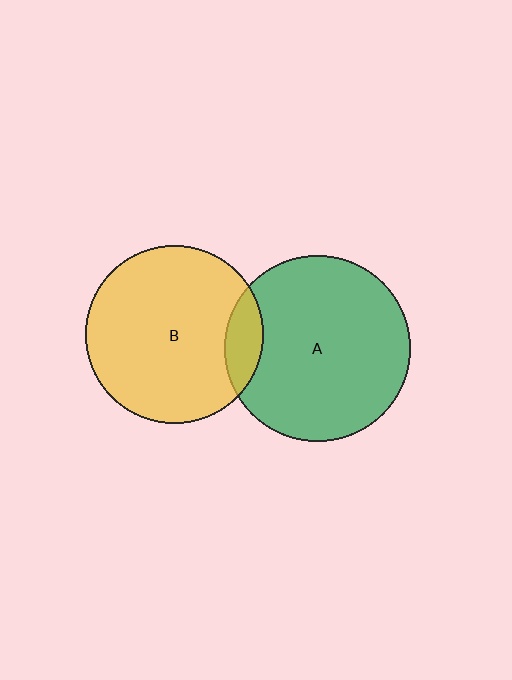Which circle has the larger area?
Circle A (green).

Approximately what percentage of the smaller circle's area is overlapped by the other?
Approximately 10%.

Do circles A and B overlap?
Yes.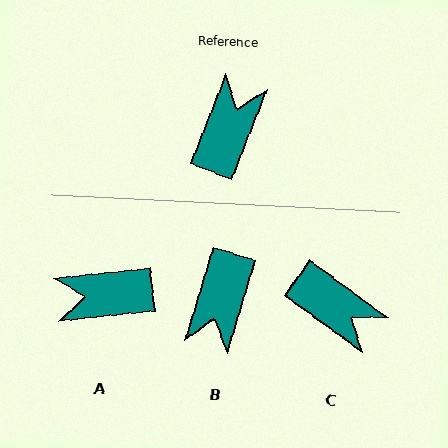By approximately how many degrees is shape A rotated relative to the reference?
Approximately 117 degrees counter-clockwise.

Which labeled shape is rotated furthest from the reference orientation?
B, about 176 degrees away.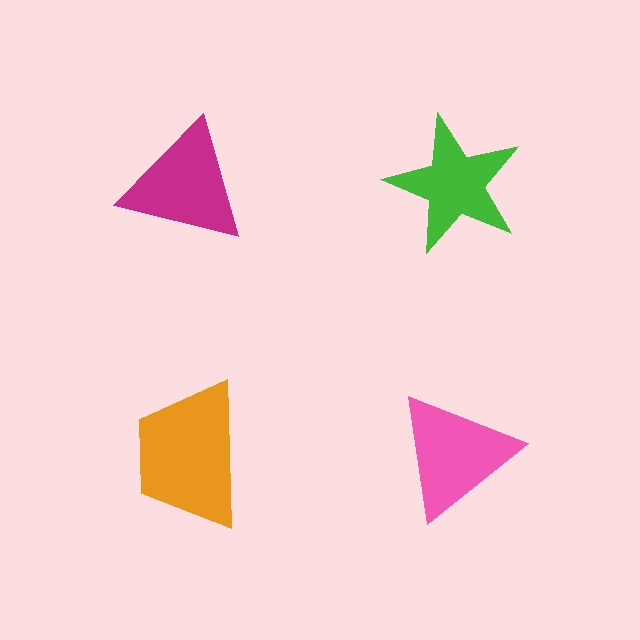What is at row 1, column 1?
A magenta triangle.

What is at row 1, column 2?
A green star.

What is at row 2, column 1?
An orange trapezoid.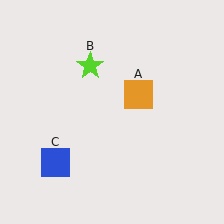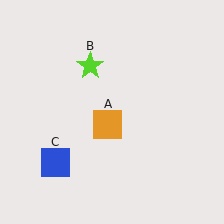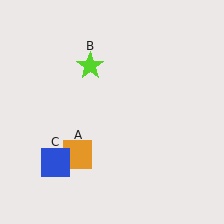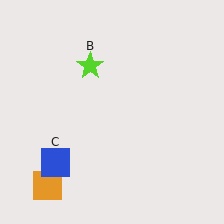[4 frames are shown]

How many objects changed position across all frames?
1 object changed position: orange square (object A).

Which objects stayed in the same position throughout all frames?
Lime star (object B) and blue square (object C) remained stationary.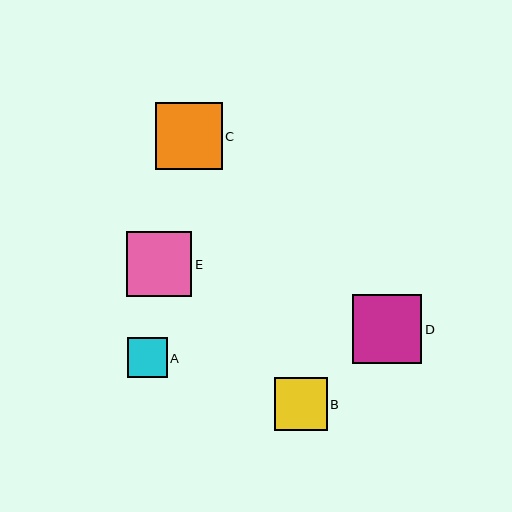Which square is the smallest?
Square A is the smallest with a size of approximately 40 pixels.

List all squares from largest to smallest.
From largest to smallest: D, C, E, B, A.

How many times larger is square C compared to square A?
Square C is approximately 1.7 times the size of square A.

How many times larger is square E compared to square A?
Square E is approximately 1.6 times the size of square A.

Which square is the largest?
Square D is the largest with a size of approximately 69 pixels.